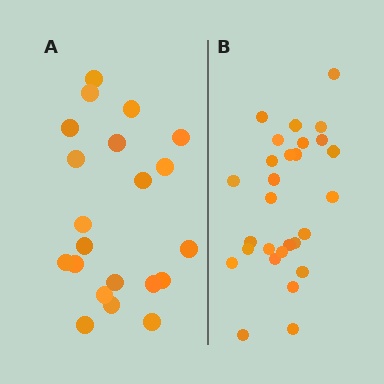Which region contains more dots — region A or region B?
Region B (the right region) has more dots.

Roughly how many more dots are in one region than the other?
Region B has roughly 8 or so more dots than region A.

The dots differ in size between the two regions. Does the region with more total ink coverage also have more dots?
No. Region A has more total ink coverage because its dots are larger, but region B actually contains more individual dots. Total area can be misleading — the number of items is what matters here.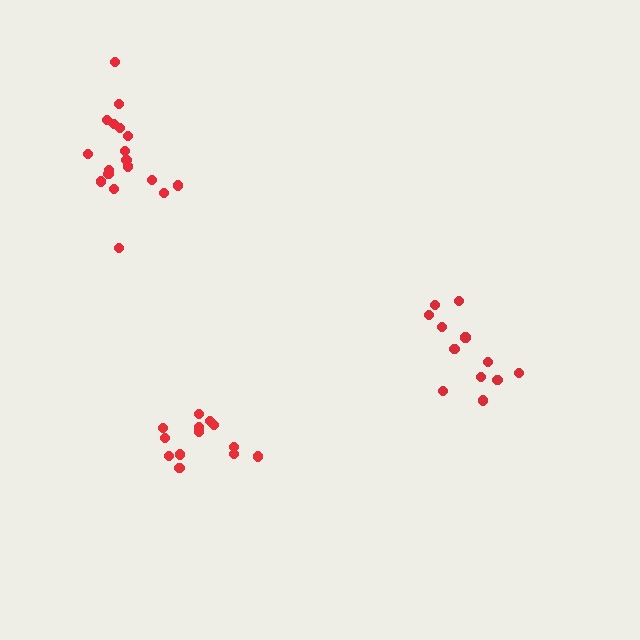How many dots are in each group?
Group 1: 12 dots, Group 2: 13 dots, Group 3: 18 dots (43 total).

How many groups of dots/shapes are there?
There are 3 groups.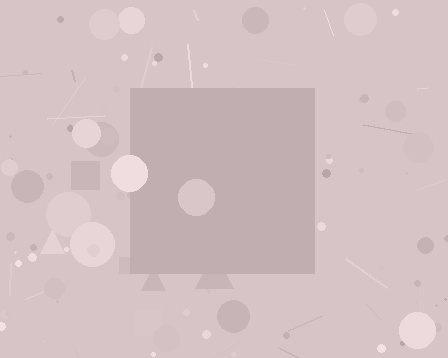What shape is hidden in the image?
A square is hidden in the image.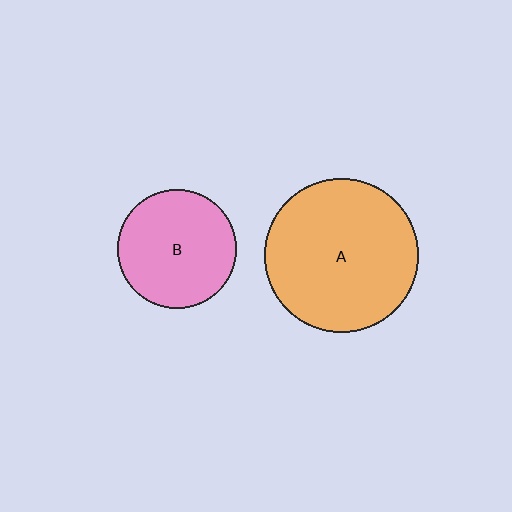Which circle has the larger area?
Circle A (orange).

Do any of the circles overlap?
No, none of the circles overlap.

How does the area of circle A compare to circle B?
Approximately 1.7 times.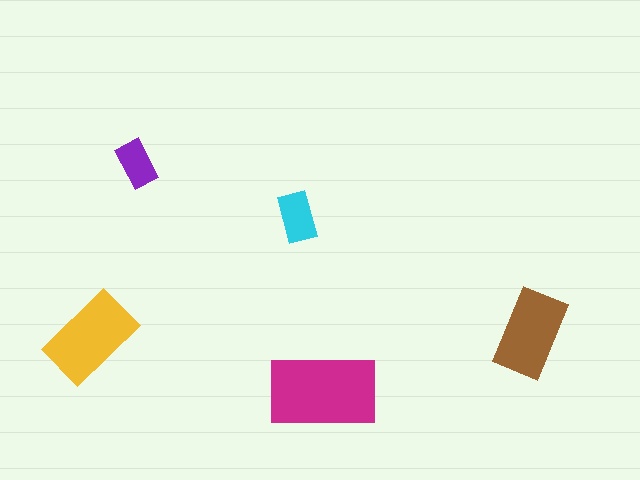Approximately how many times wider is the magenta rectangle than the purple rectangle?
About 2.5 times wider.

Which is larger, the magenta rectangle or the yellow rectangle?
The magenta one.